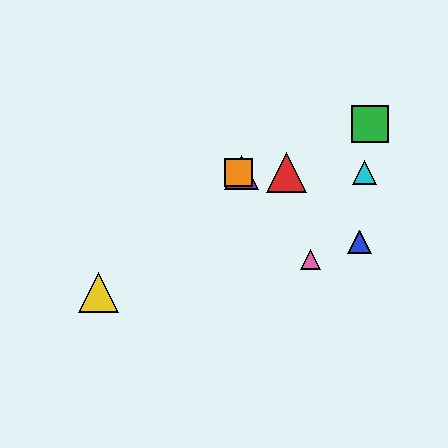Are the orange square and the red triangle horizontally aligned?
Yes, both are at y≈172.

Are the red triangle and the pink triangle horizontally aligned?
No, the red triangle is at y≈172 and the pink triangle is at y≈260.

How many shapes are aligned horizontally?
4 shapes (the red triangle, the purple triangle, the orange square, the cyan triangle) are aligned horizontally.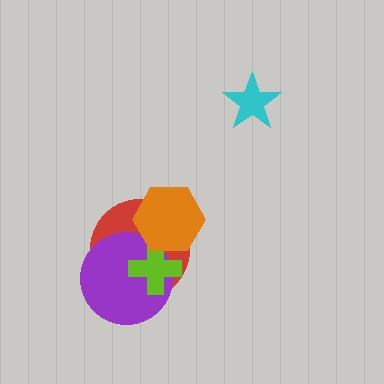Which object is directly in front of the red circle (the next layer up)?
The purple circle is directly in front of the red circle.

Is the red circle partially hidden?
Yes, it is partially covered by another shape.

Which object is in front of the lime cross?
The orange hexagon is in front of the lime cross.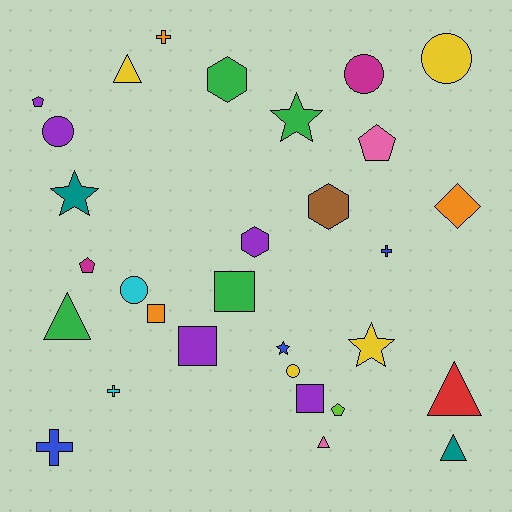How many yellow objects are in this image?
There are 4 yellow objects.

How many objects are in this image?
There are 30 objects.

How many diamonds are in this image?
There is 1 diamond.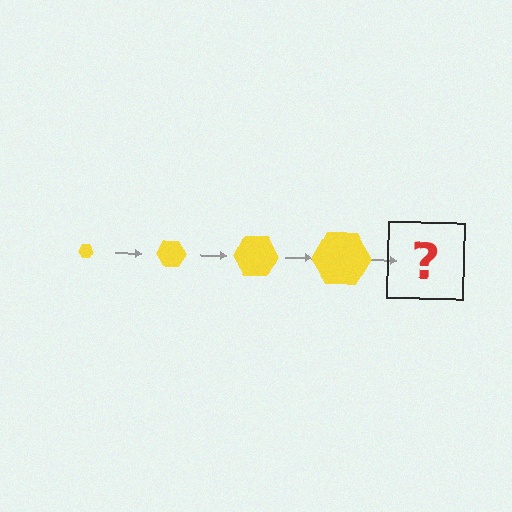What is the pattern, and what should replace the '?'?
The pattern is that the hexagon gets progressively larger each step. The '?' should be a yellow hexagon, larger than the previous one.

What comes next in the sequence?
The next element should be a yellow hexagon, larger than the previous one.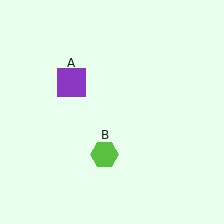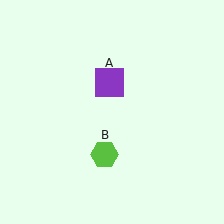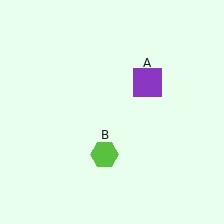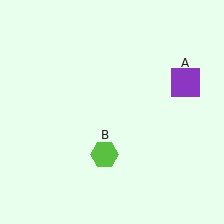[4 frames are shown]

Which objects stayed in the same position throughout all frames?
Lime hexagon (object B) remained stationary.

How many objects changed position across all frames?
1 object changed position: purple square (object A).